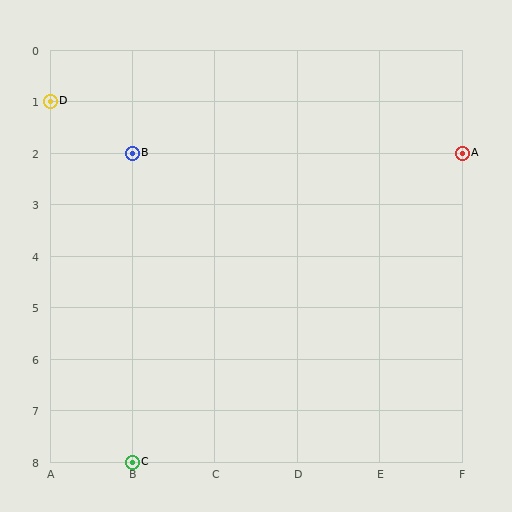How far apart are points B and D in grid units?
Points B and D are 1 column and 1 row apart (about 1.4 grid units diagonally).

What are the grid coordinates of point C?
Point C is at grid coordinates (B, 8).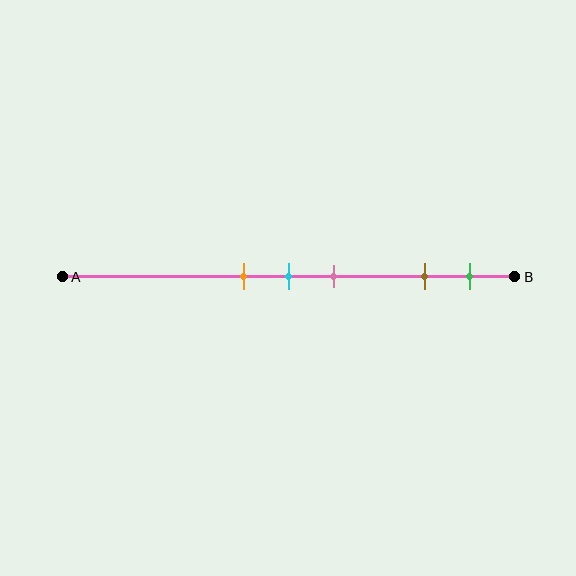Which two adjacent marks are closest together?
The orange and cyan marks are the closest adjacent pair.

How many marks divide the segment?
There are 5 marks dividing the segment.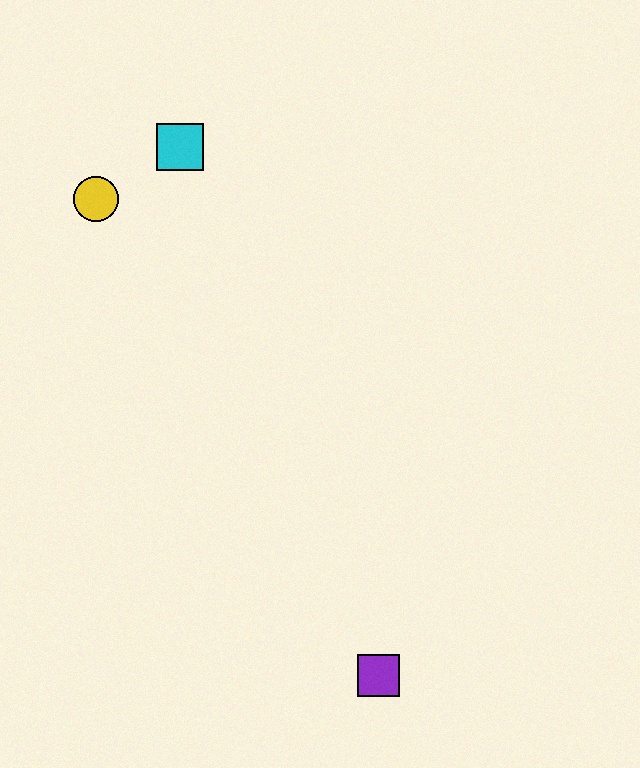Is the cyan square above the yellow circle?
Yes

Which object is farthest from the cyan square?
The purple square is farthest from the cyan square.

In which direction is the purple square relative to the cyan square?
The purple square is below the cyan square.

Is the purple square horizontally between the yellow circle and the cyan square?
No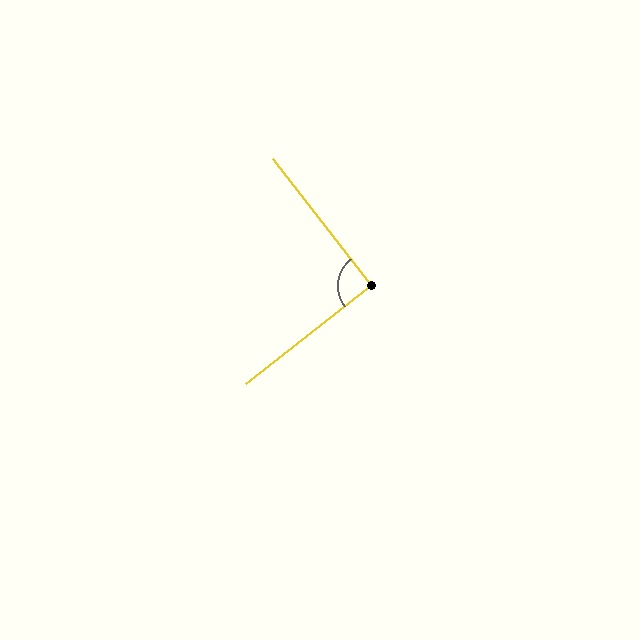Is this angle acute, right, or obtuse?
It is approximately a right angle.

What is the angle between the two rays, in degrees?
Approximately 90 degrees.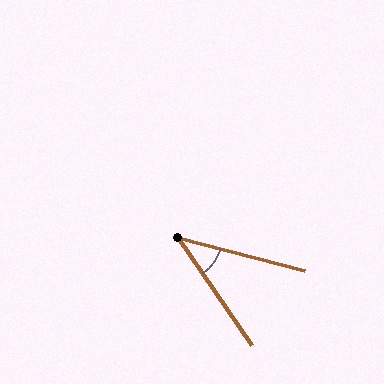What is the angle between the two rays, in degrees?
Approximately 41 degrees.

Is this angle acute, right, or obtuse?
It is acute.